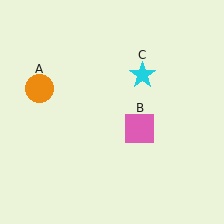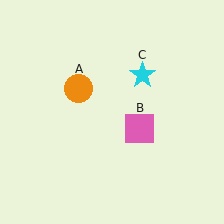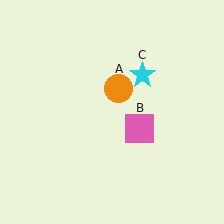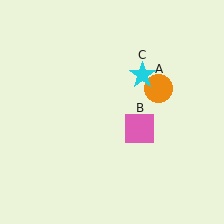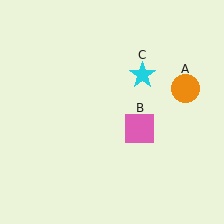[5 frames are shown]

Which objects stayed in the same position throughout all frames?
Pink square (object B) and cyan star (object C) remained stationary.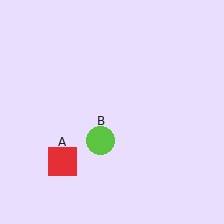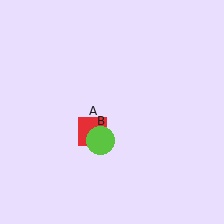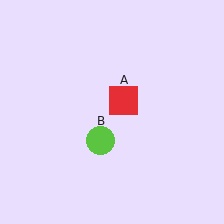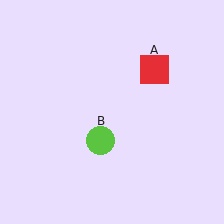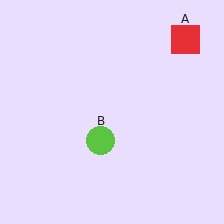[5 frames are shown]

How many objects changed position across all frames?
1 object changed position: red square (object A).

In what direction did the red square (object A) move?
The red square (object A) moved up and to the right.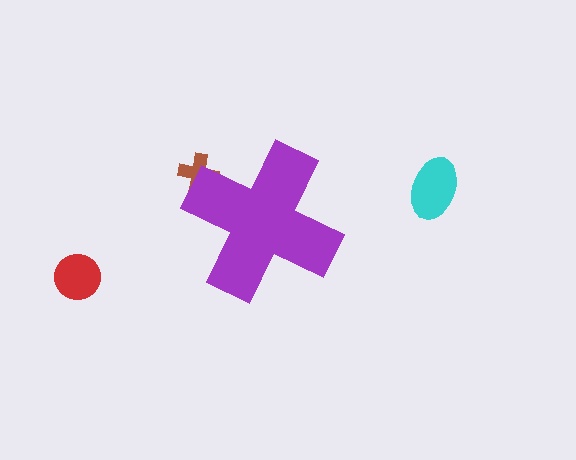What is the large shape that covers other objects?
A purple cross.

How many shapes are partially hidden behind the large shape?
1 shape is partially hidden.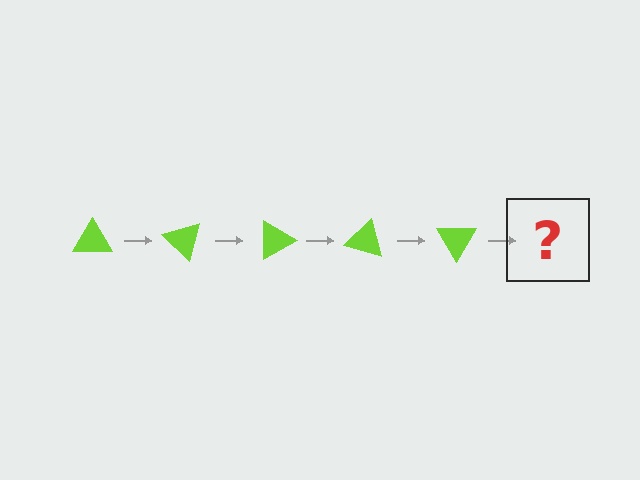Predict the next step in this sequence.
The next step is a lime triangle rotated 225 degrees.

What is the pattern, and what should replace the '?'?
The pattern is that the triangle rotates 45 degrees each step. The '?' should be a lime triangle rotated 225 degrees.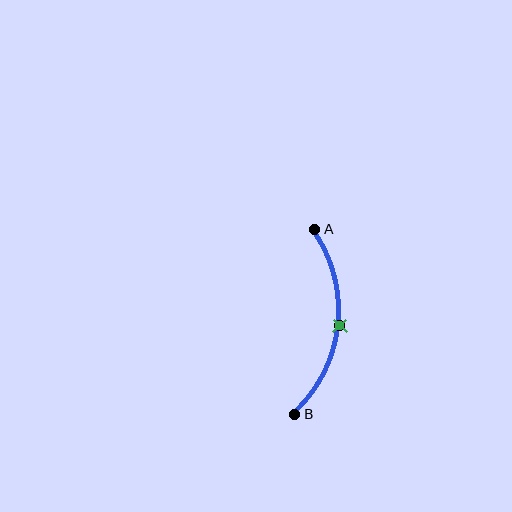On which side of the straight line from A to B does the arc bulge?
The arc bulges to the right of the straight line connecting A and B.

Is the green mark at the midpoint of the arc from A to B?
Yes. The green mark lies on the arc at equal arc-length from both A and B — it is the arc midpoint.